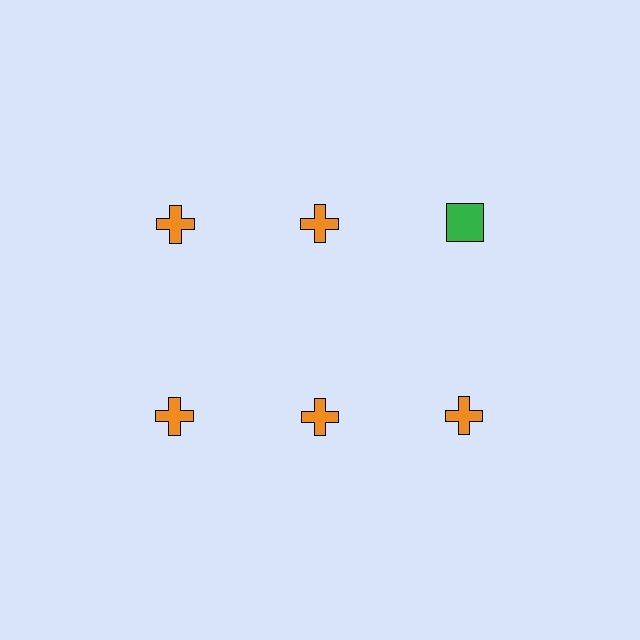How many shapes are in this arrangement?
There are 6 shapes arranged in a grid pattern.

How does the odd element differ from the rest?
It differs in both color (green instead of orange) and shape (square instead of cross).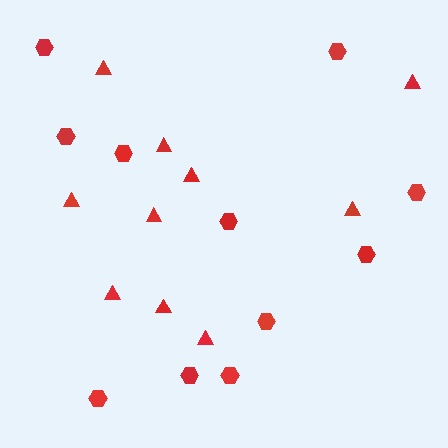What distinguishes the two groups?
There are 2 groups: one group of triangles (10) and one group of hexagons (11).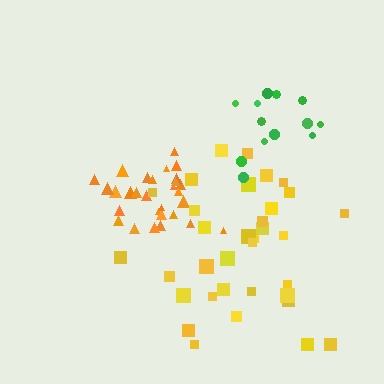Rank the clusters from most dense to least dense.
orange, green, yellow.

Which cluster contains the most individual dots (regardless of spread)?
Yellow (34).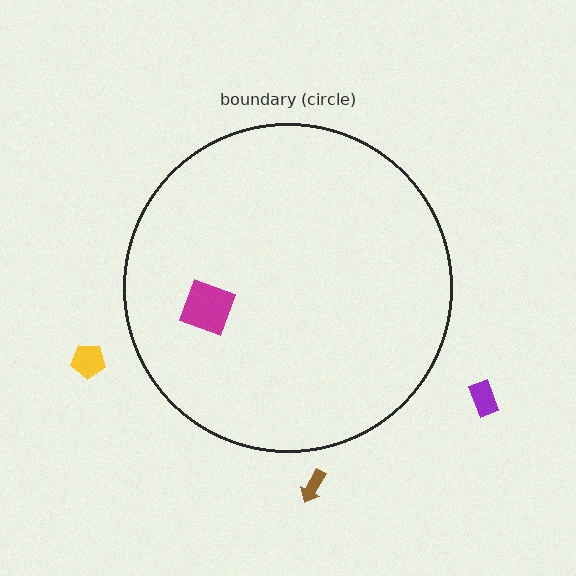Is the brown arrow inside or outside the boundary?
Outside.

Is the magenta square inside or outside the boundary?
Inside.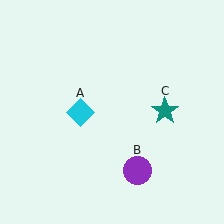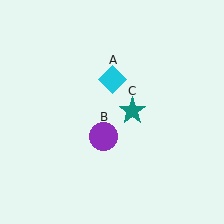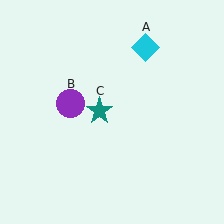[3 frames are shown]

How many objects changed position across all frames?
3 objects changed position: cyan diamond (object A), purple circle (object B), teal star (object C).